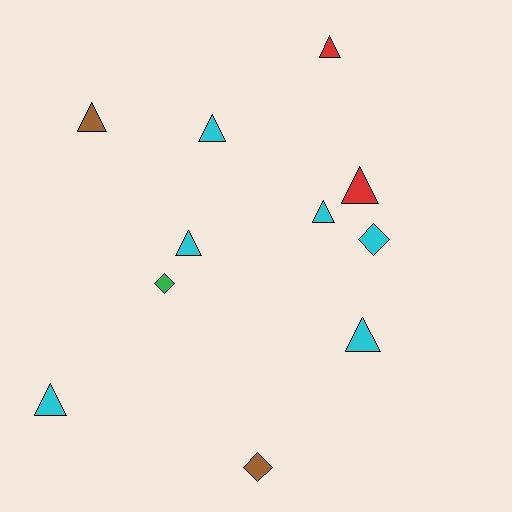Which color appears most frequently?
Cyan, with 6 objects.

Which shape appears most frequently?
Triangle, with 8 objects.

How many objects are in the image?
There are 11 objects.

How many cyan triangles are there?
There are 5 cyan triangles.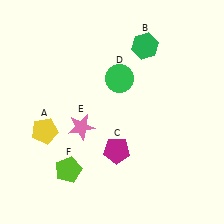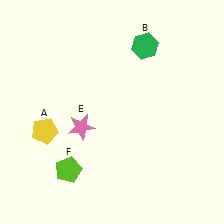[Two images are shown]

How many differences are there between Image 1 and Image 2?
There are 2 differences between the two images.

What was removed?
The green circle (D), the magenta pentagon (C) were removed in Image 2.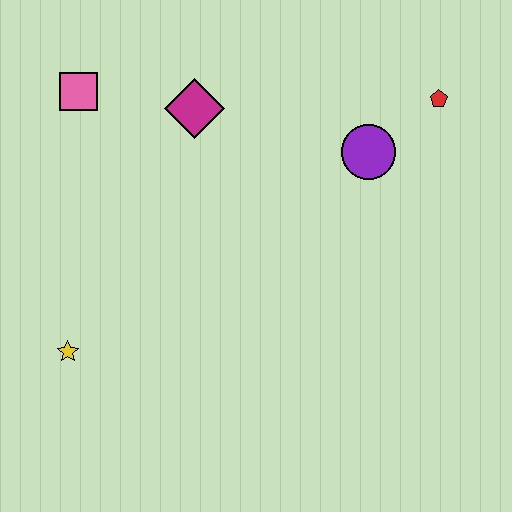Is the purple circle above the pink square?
No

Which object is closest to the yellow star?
The pink square is closest to the yellow star.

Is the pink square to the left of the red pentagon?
Yes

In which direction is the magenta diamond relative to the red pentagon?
The magenta diamond is to the left of the red pentagon.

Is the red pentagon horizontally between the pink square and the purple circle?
No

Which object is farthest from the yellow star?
The red pentagon is farthest from the yellow star.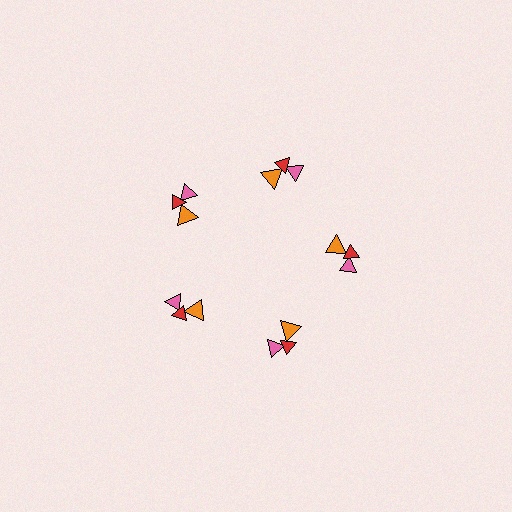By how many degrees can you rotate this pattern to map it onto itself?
The pattern maps onto itself every 72 degrees of rotation.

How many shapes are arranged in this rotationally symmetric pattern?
There are 15 shapes, arranged in 5 groups of 3.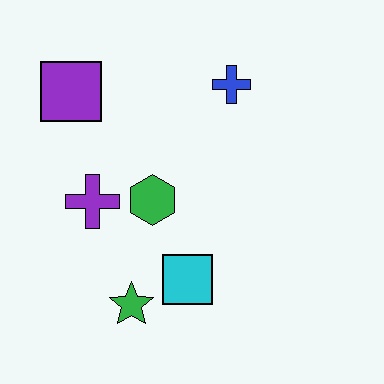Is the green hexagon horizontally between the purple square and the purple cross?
No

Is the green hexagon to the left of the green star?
No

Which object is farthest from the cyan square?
The purple square is farthest from the cyan square.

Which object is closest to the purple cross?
The green hexagon is closest to the purple cross.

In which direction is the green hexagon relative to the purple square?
The green hexagon is below the purple square.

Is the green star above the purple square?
No